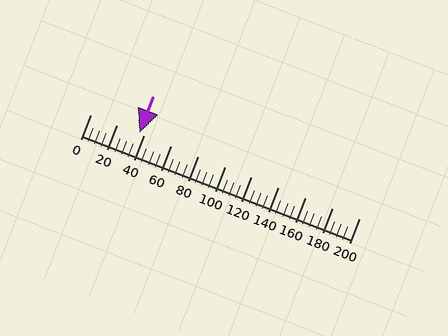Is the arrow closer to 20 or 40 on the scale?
The arrow is closer to 40.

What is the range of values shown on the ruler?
The ruler shows values from 0 to 200.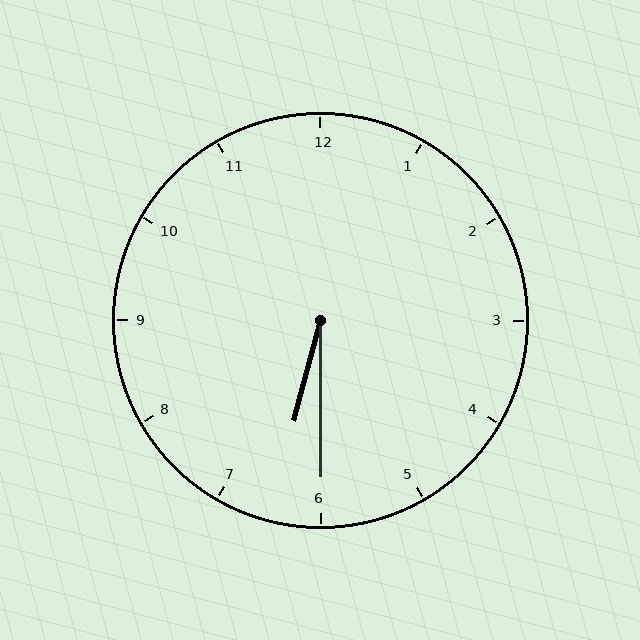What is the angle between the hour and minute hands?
Approximately 15 degrees.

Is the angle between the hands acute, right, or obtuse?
It is acute.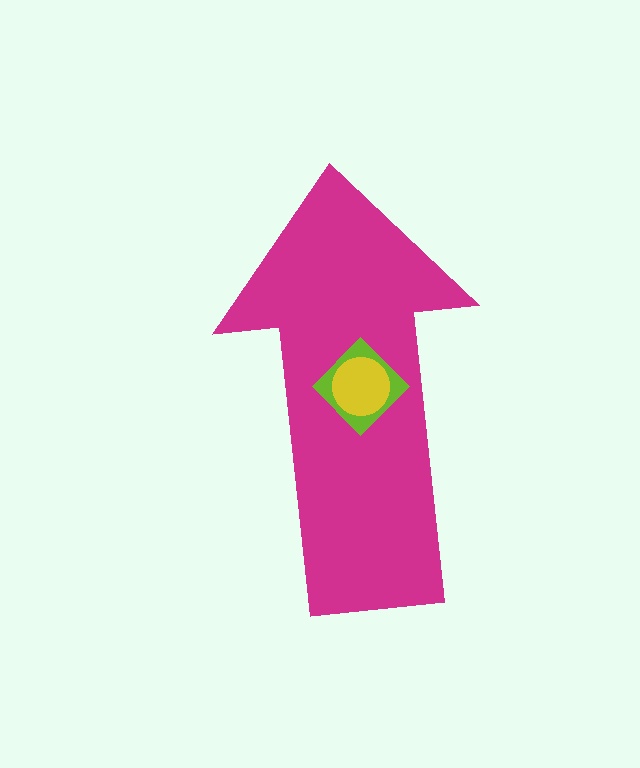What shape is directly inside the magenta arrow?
The lime diamond.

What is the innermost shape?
The yellow circle.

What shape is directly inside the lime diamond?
The yellow circle.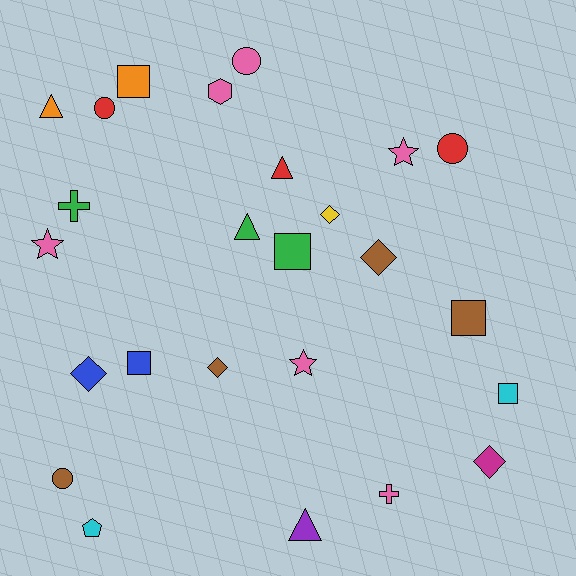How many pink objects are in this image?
There are 6 pink objects.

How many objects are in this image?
There are 25 objects.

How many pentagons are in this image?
There is 1 pentagon.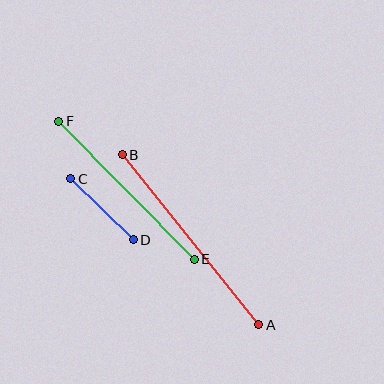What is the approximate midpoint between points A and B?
The midpoint is at approximately (191, 240) pixels.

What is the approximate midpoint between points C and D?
The midpoint is at approximately (102, 209) pixels.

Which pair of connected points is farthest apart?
Points A and B are farthest apart.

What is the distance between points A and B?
The distance is approximately 218 pixels.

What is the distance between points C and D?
The distance is approximately 88 pixels.